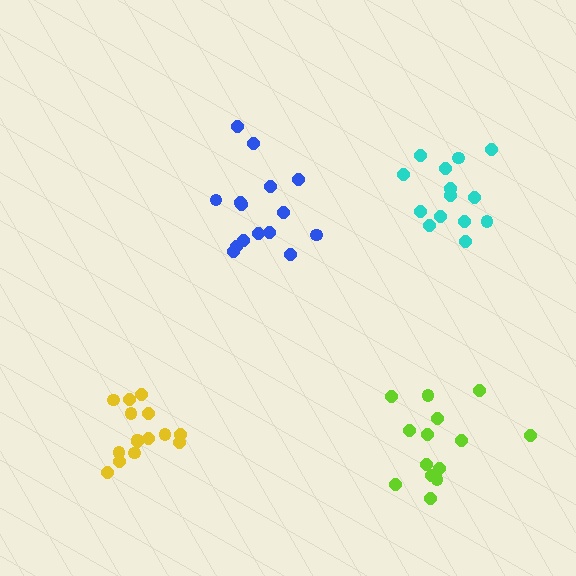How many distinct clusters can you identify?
There are 4 distinct clusters.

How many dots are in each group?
Group 1: 15 dots, Group 2: 15 dots, Group 3: 14 dots, Group 4: 14 dots (58 total).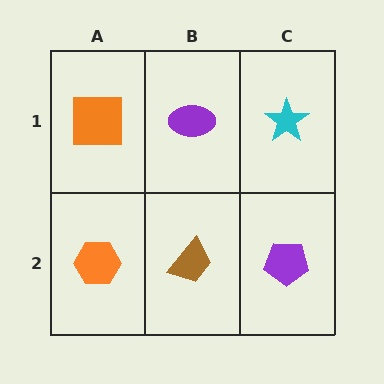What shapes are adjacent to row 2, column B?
A purple ellipse (row 1, column B), an orange hexagon (row 2, column A), a purple pentagon (row 2, column C).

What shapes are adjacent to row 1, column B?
A brown trapezoid (row 2, column B), an orange square (row 1, column A), a cyan star (row 1, column C).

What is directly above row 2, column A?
An orange square.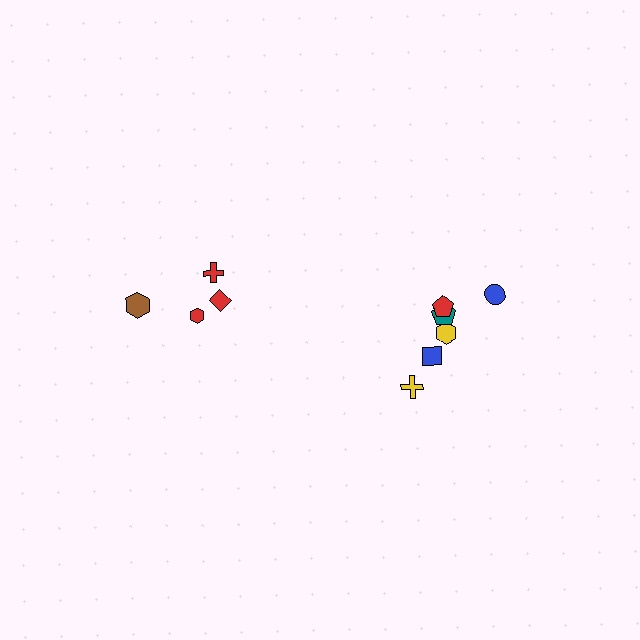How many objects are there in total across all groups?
There are 10 objects.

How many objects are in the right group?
There are 6 objects.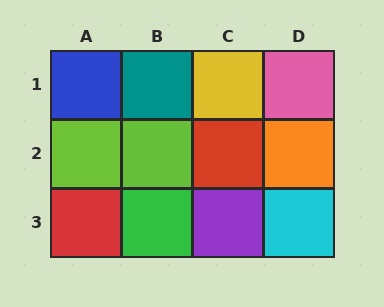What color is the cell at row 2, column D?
Orange.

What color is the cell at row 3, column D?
Cyan.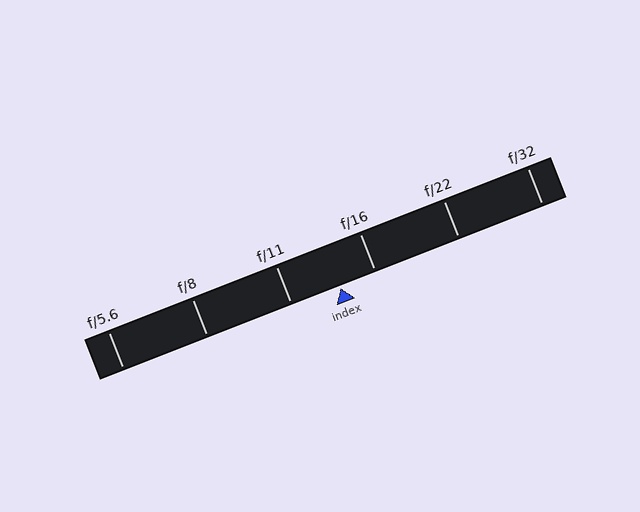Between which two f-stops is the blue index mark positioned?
The index mark is between f/11 and f/16.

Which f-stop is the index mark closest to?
The index mark is closest to f/16.